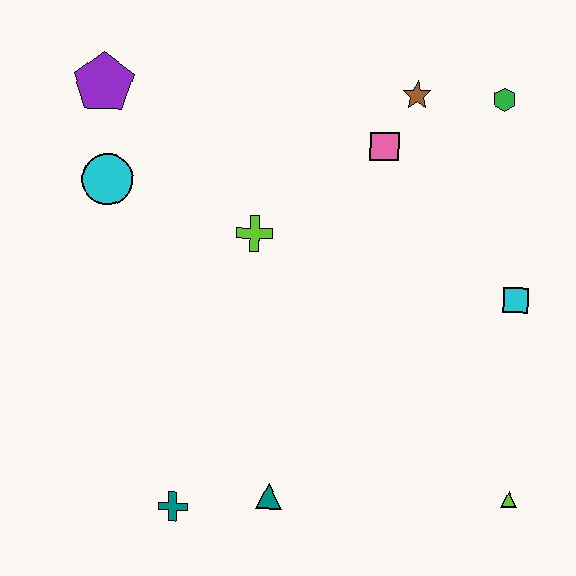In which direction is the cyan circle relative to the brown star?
The cyan circle is to the left of the brown star.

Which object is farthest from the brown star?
The teal cross is farthest from the brown star.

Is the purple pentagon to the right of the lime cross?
No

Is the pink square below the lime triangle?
No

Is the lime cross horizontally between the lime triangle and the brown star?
No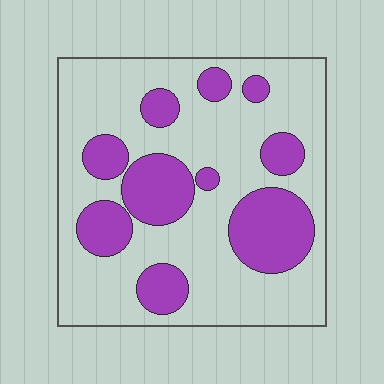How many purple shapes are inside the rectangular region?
10.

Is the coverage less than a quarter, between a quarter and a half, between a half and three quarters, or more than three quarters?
Between a quarter and a half.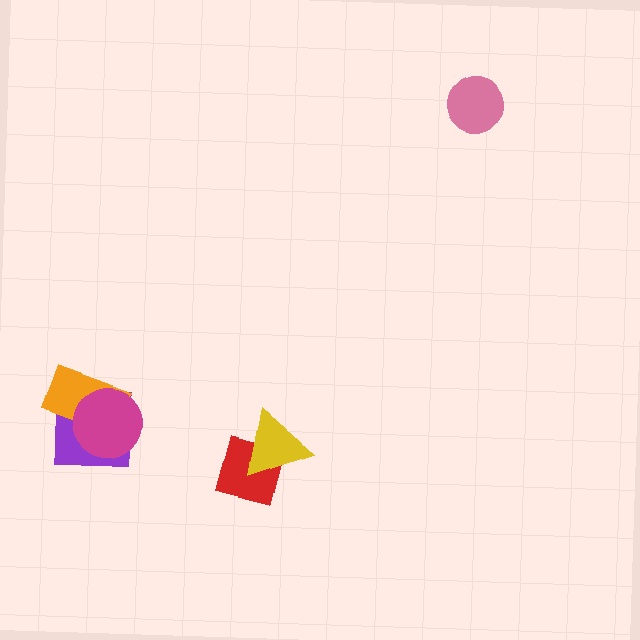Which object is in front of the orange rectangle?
The magenta circle is in front of the orange rectangle.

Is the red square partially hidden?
Yes, it is partially covered by another shape.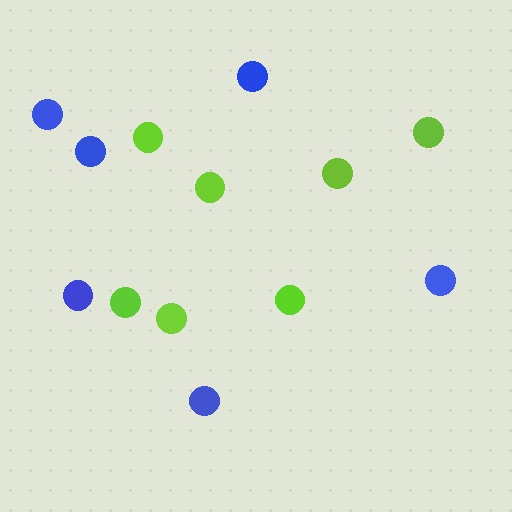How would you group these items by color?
There are 2 groups: one group of blue circles (6) and one group of lime circles (7).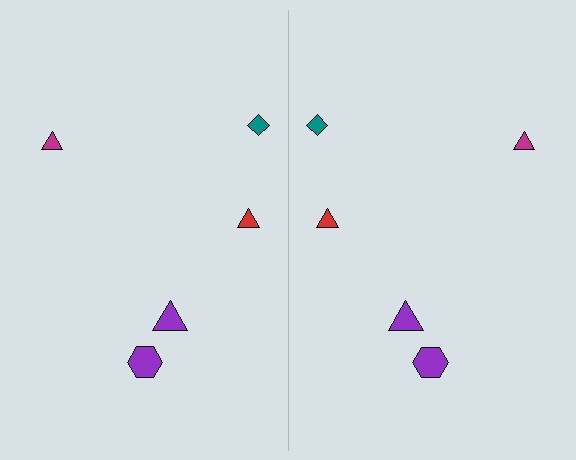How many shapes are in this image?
There are 10 shapes in this image.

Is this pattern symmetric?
Yes, this pattern has bilateral (reflection) symmetry.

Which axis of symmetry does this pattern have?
The pattern has a vertical axis of symmetry running through the center of the image.